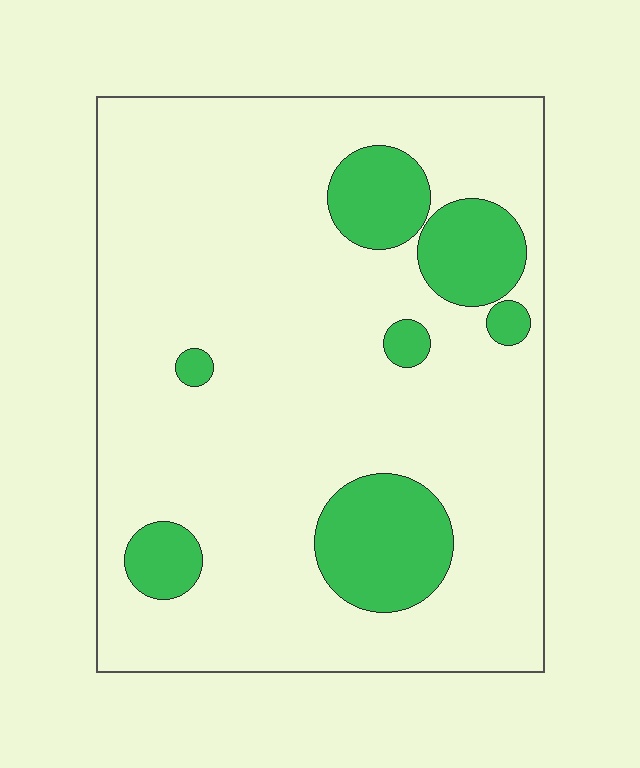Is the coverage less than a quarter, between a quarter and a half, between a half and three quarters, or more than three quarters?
Less than a quarter.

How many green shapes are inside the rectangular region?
7.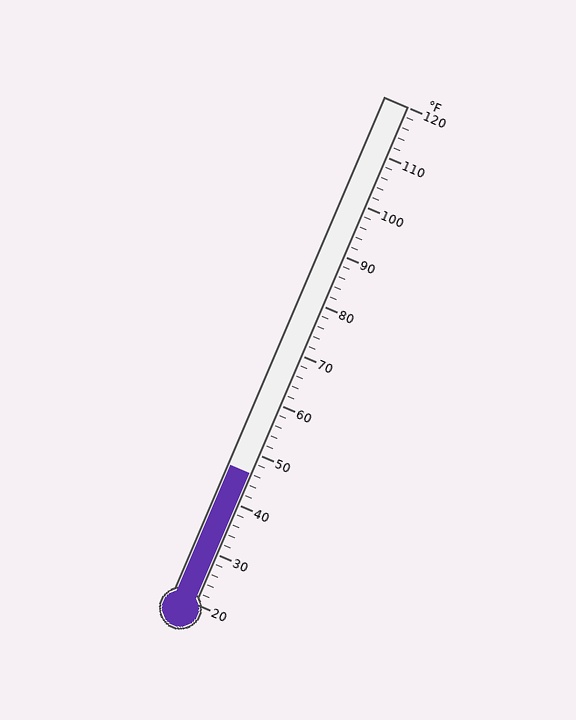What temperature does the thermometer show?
The thermometer shows approximately 46°F.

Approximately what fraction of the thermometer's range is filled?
The thermometer is filled to approximately 25% of its range.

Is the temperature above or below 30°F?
The temperature is above 30°F.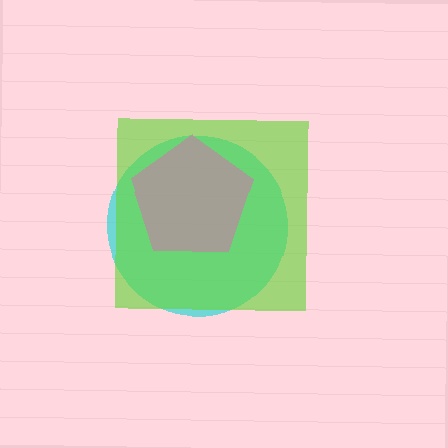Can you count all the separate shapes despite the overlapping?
Yes, there are 3 separate shapes.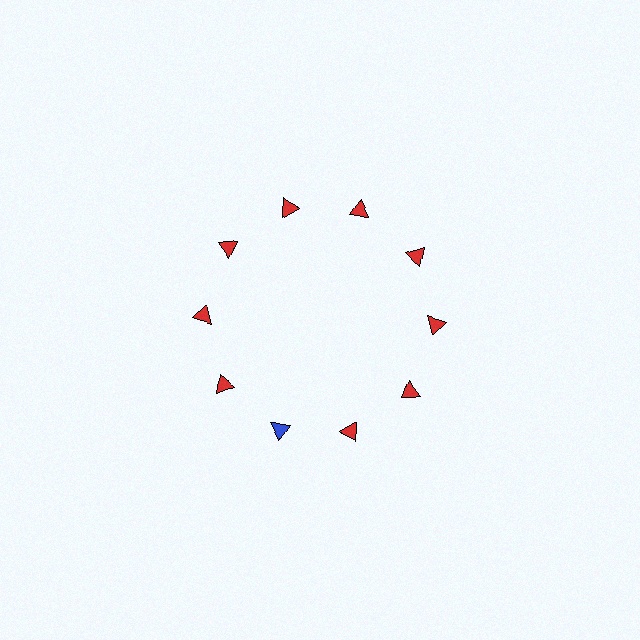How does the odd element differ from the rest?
It has a different color: blue instead of red.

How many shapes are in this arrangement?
There are 10 shapes arranged in a ring pattern.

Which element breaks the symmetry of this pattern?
The blue triangle at roughly the 7 o'clock position breaks the symmetry. All other shapes are red triangles.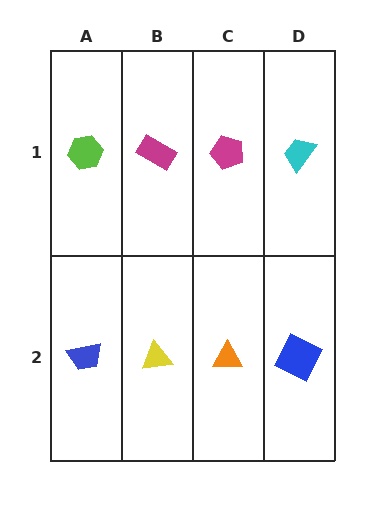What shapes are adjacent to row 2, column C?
A magenta pentagon (row 1, column C), a yellow triangle (row 2, column B), a blue square (row 2, column D).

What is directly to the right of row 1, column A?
A magenta rectangle.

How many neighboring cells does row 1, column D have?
2.